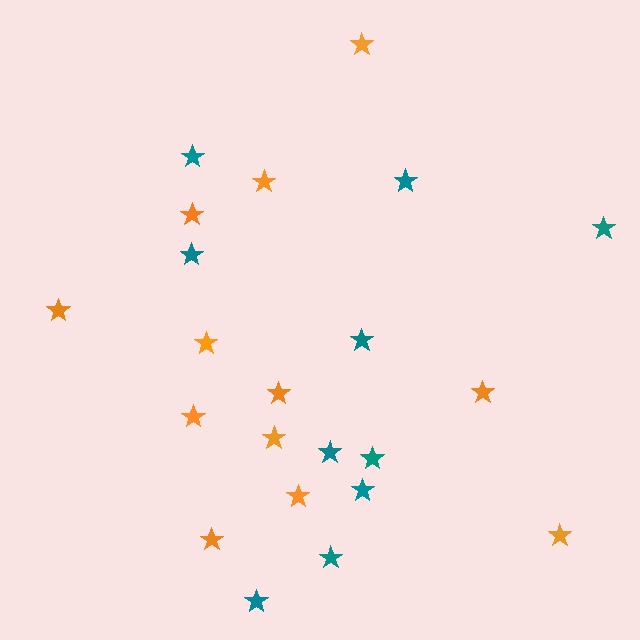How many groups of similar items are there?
There are 2 groups: one group of orange stars (12) and one group of teal stars (10).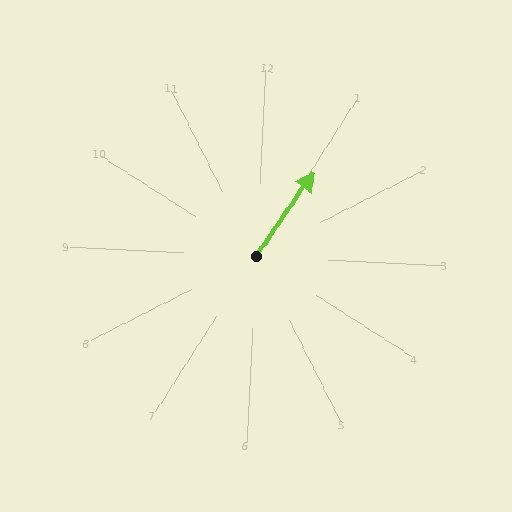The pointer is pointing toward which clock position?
Roughly 1 o'clock.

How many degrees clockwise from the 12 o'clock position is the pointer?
Approximately 32 degrees.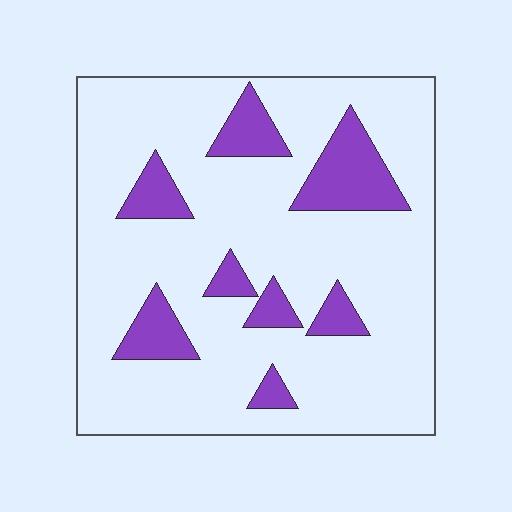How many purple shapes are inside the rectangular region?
8.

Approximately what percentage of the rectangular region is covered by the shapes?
Approximately 20%.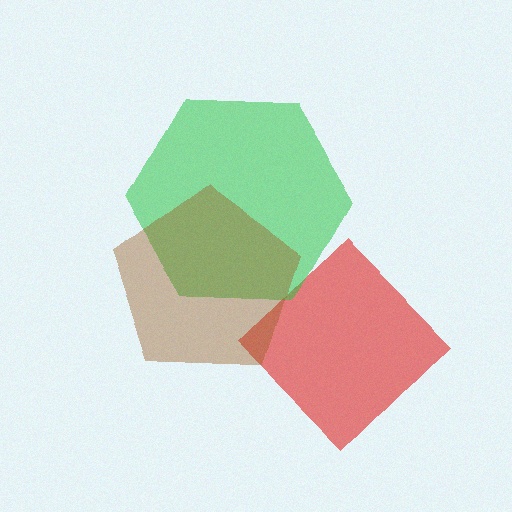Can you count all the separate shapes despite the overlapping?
Yes, there are 3 separate shapes.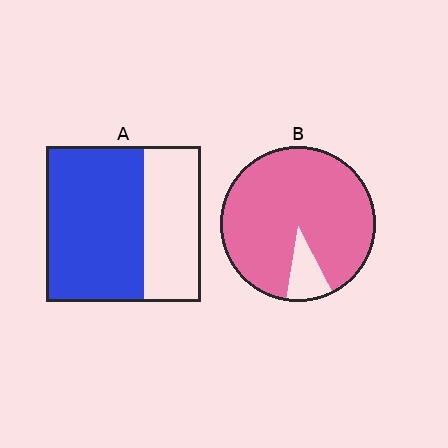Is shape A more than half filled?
Yes.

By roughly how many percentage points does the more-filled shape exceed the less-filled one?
By roughly 25 percentage points (B over A).